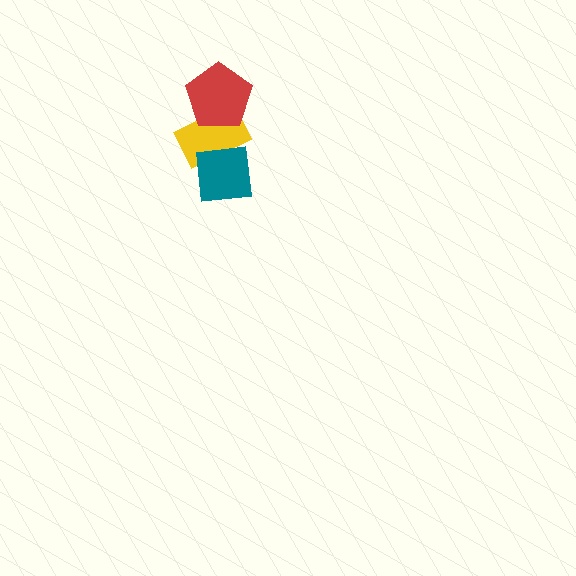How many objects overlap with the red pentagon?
1 object overlaps with the red pentagon.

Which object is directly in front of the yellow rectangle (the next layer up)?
The teal square is directly in front of the yellow rectangle.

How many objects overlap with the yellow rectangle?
2 objects overlap with the yellow rectangle.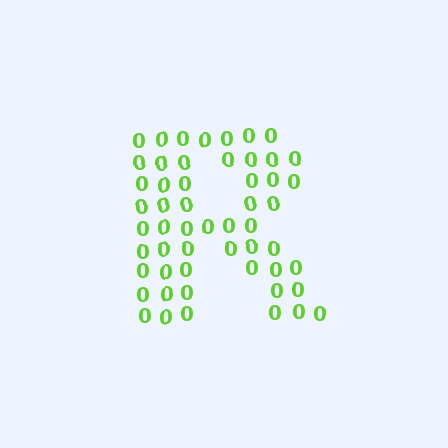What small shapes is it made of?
It is made of small digit 0's.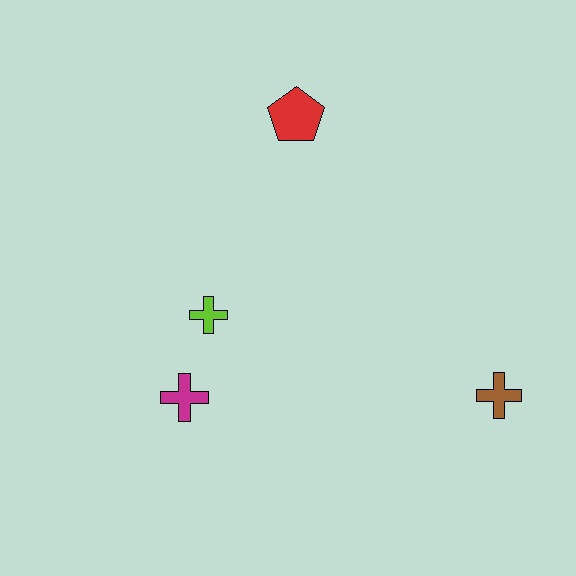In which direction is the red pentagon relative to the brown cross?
The red pentagon is above the brown cross.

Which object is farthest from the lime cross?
The brown cross is farthest from the lime cross.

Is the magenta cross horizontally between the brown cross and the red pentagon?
No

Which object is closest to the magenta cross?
The lime cross is closest to the magenta cross.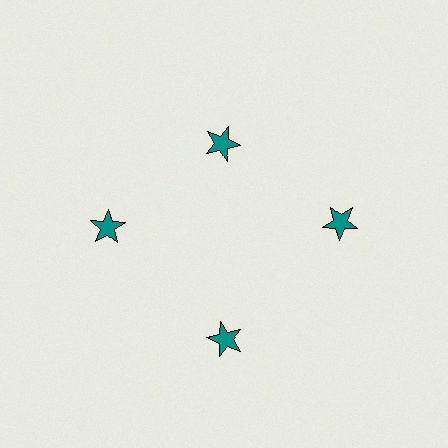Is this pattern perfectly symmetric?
No. The 4 teal stars are arranged in a ring, but one element near the 12 o'clock position is pulled inward toward the center, breaking the 4-fold rotational symmetry.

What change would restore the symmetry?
The symmetry would be restored by moving it outward, back onto the ring so that all 4 stars sit at equal angles and equal distance from the center.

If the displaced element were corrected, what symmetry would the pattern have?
It would have 4-fold rotational symmetry — the pattern would map onto itself every 90 degrees.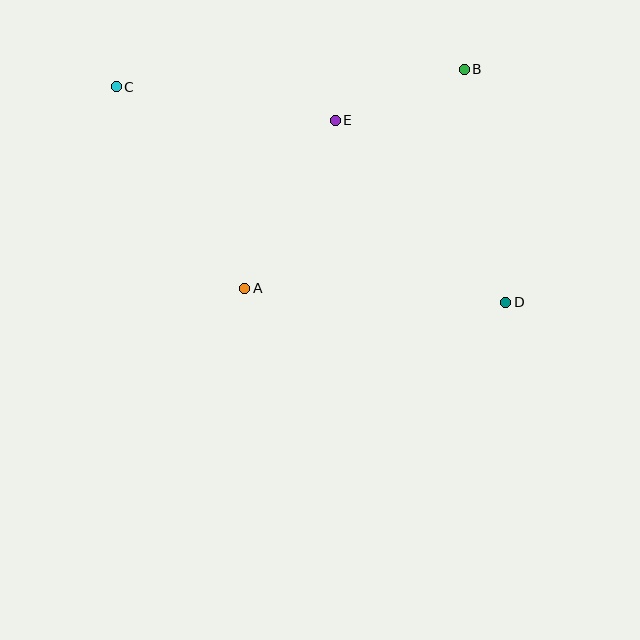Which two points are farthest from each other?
Points C and D are farthest from each other.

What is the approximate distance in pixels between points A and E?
The distance between A and E is approximately 191 pixels.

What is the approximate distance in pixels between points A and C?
The distance between A and C is approximately 239 pixels.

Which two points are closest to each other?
Points B and E are closest to each other.